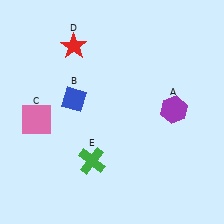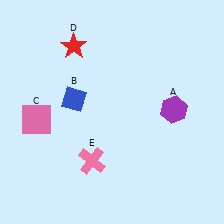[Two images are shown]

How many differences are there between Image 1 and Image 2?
There is 1 difference between the two images.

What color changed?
The cross (E) changed from green in Image 1 to pink in Image 2.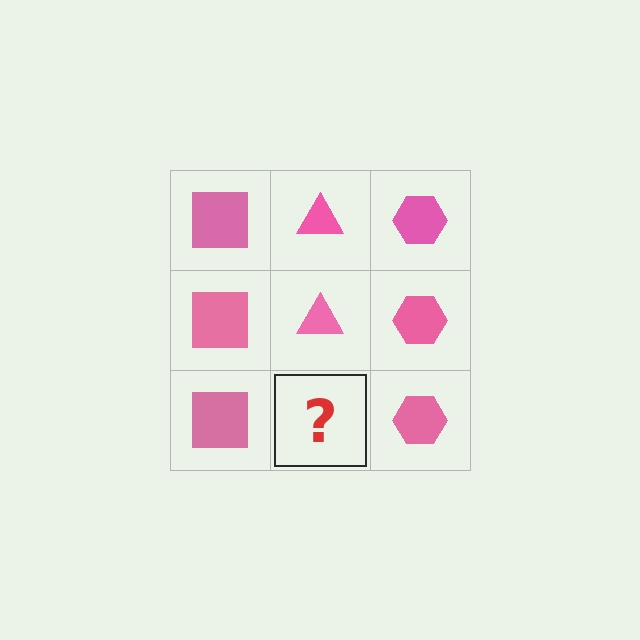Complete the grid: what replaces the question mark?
The question mark should be replaced with a pink triangle.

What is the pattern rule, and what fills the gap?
The rule is that each column has a consistent shape. The gap should be filled with a pink triangle.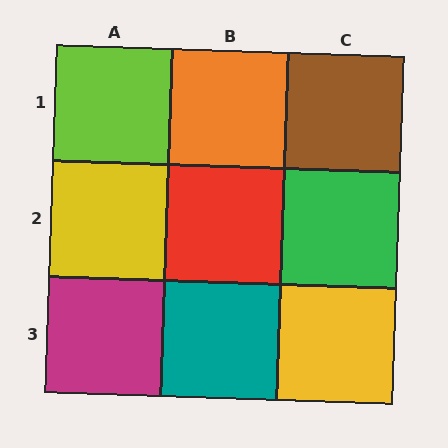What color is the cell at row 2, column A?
Yellow.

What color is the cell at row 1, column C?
Brown.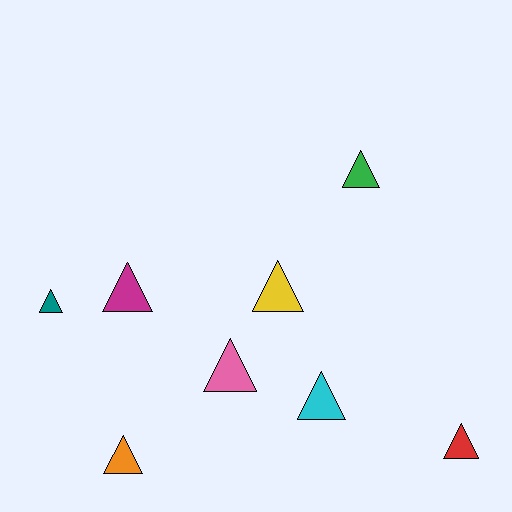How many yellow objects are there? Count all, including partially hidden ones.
There is 1 yellow object.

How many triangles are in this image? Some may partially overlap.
There are 8 triangles.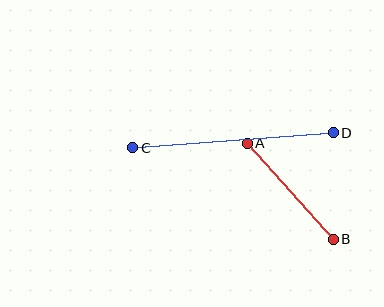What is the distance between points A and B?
The distance is approximately 129 pixels.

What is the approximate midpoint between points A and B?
The midpoint is at approximately (290, 191) pixels.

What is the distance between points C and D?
The distance is approximately 201 pixels.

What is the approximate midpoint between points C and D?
The midpoint is at approximately (233, 140) pixels.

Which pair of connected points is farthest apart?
Points C and D are farthest apart.